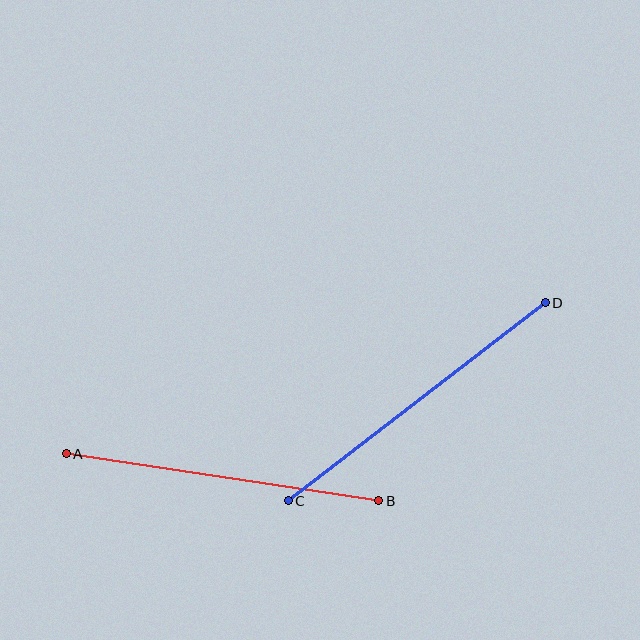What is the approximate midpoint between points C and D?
The midpoint is at approximately (417, 402) pixels.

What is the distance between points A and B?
The distance is approximately 316 pixels.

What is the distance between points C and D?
The distance is approximately 324 pixels.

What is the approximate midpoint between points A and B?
The midpoint is at approximately (223, 477) pixels.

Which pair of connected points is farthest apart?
Points C and D are farthest apart.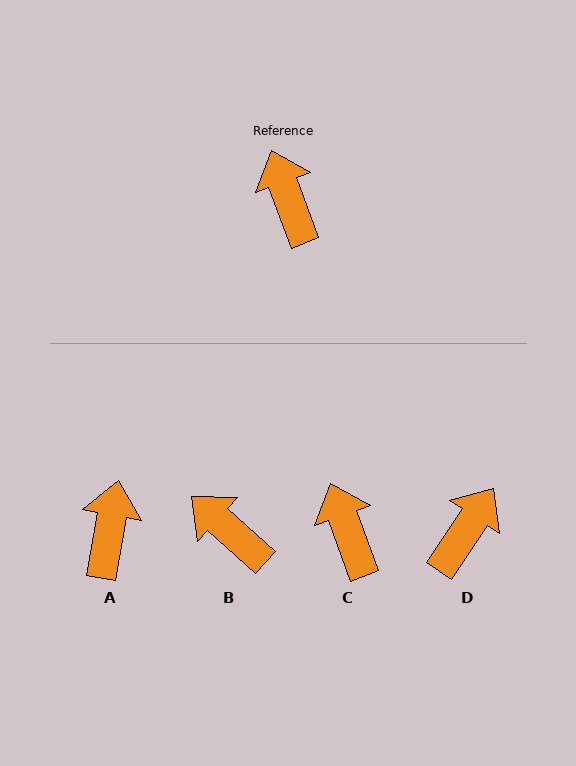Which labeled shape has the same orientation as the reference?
C.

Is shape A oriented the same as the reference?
No, it is off by about 30 degrees.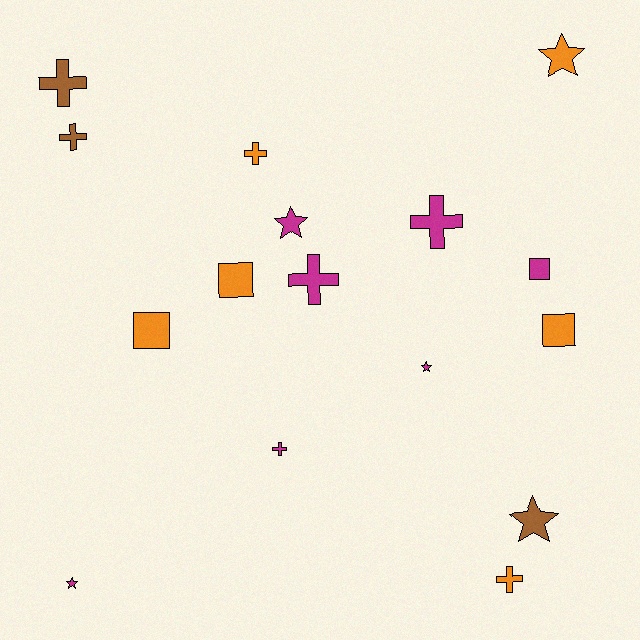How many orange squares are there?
There are 3 orange squares.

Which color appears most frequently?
Magenta, with 7 objects.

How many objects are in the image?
There are 16 objects.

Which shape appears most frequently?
Cross, with 7 objects.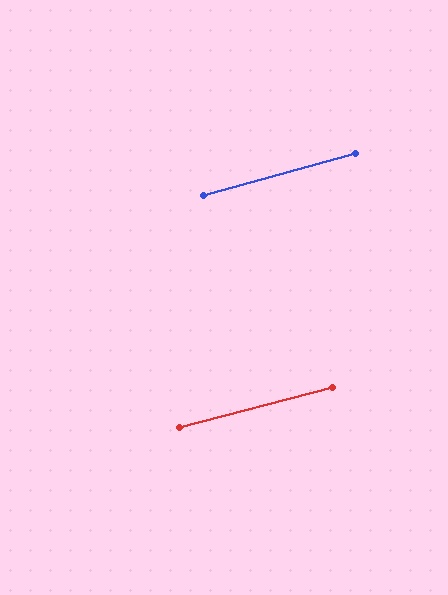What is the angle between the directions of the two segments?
Approximately 1 degree.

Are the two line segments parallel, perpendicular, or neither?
Parallel — their directions differ by only 0.7°.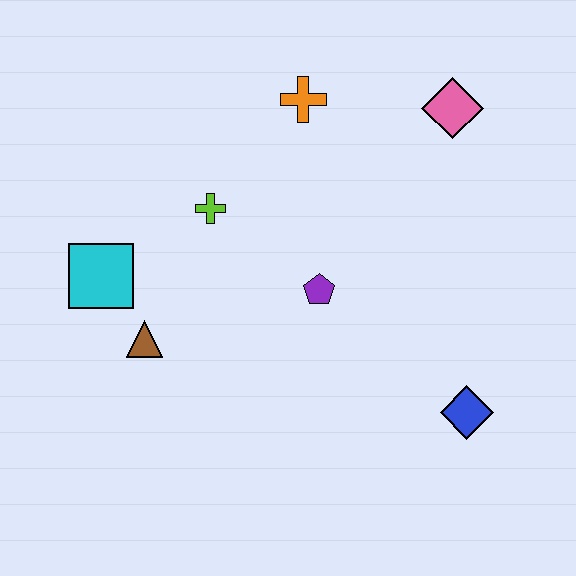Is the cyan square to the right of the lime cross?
No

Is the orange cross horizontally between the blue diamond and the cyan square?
Yes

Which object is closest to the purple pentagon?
The lime cross is closest to the purple pentagon.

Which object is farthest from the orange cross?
The blue diamond is farthest from the orange cross.